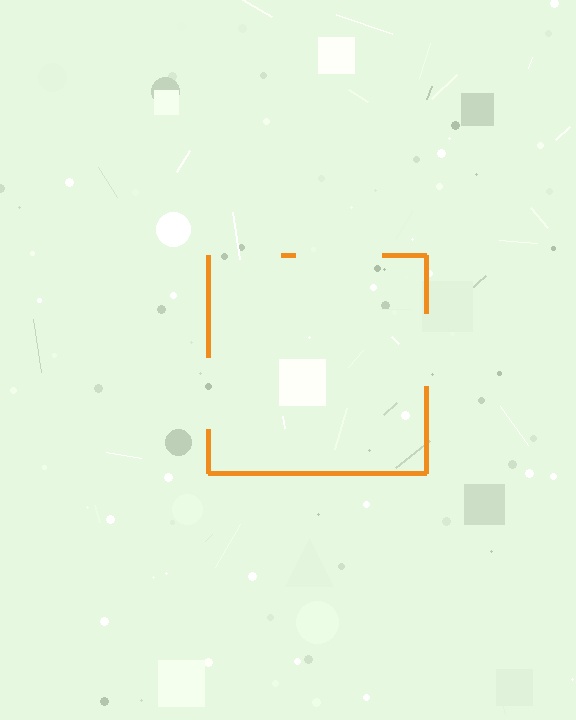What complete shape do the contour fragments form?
The contour fragments form a square.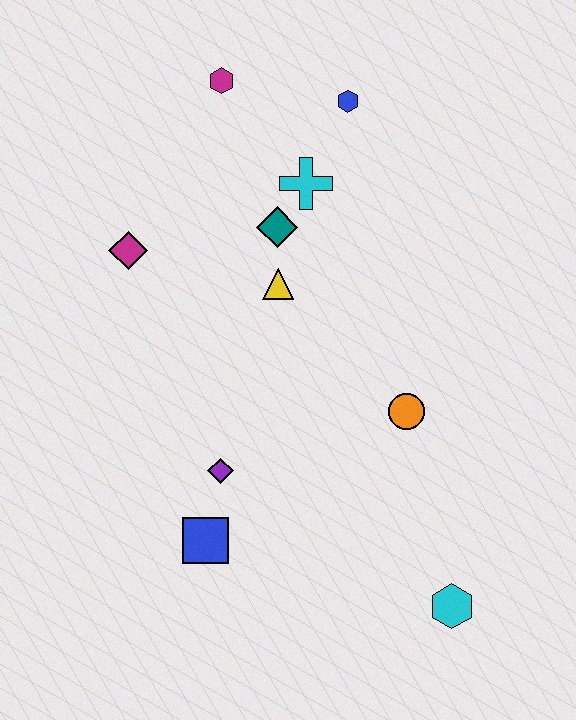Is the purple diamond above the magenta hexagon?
No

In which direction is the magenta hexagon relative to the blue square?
The magenta hexagon is above the blue square.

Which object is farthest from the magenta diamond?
The cyan hexagon is farthest from the magenta diamond.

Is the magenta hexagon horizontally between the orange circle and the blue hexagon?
No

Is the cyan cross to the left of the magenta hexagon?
No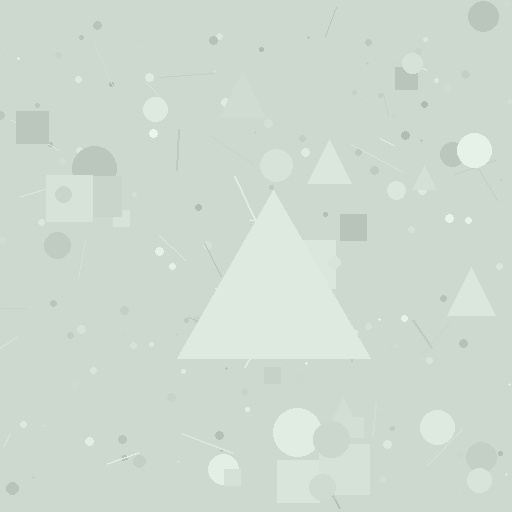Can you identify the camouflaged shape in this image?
The camouflaged shape is a triangle.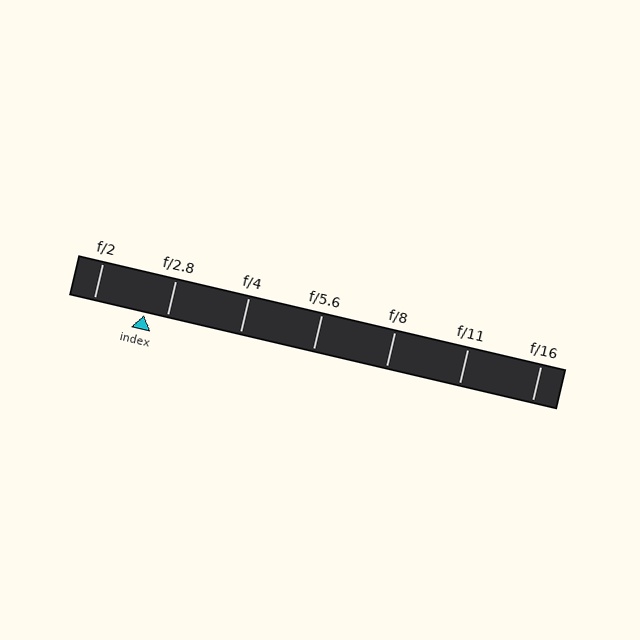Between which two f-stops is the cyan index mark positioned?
The index mark is between f/2 and f/2.8.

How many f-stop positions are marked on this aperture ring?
There are 7 f-stop positions marked.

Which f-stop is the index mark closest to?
The index mark is closest to f/2.8.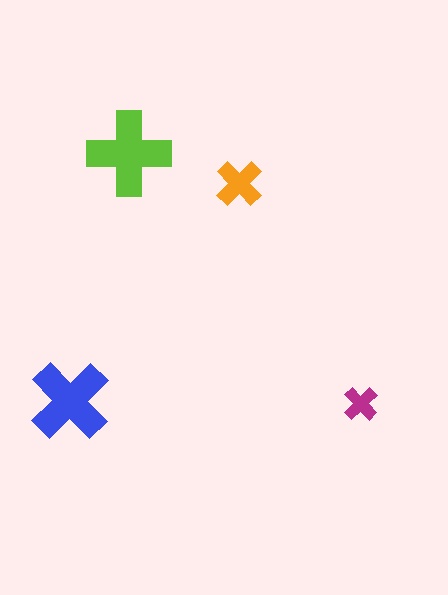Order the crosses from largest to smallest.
the lime one, the blue one, the orange one, the magenta one.